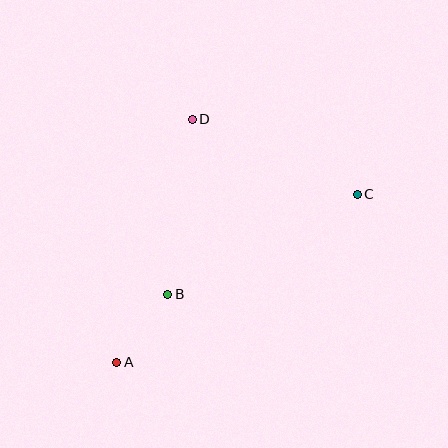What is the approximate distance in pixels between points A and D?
The distance between A and D is approximately 254 pixels.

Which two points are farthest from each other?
Points A and C are farthest from each other.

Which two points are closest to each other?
Points A and B are closest to each other.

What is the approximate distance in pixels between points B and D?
The distance between B and D is approximately 177 pixels.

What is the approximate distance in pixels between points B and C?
The distance between B and C is approximately 214 pixels.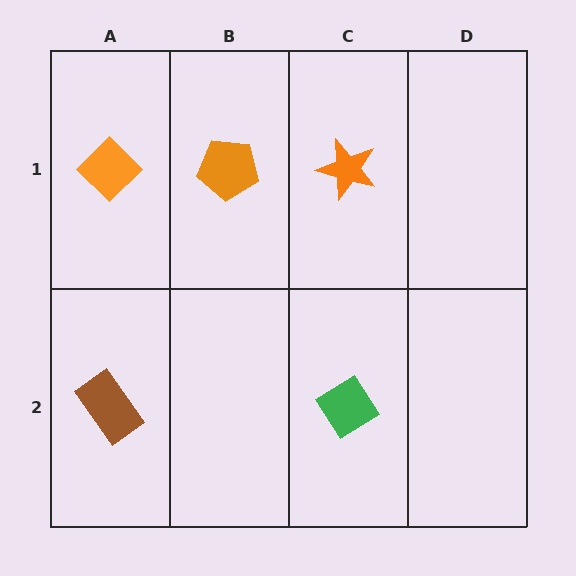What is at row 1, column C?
An orange star.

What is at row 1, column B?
An orange pentagon.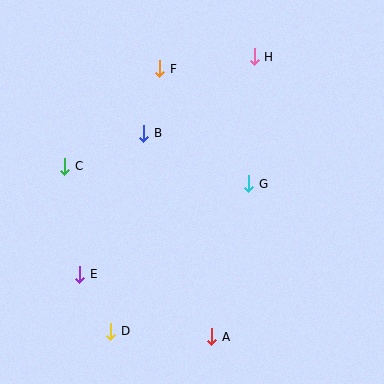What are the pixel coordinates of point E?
Point E is at (80, 274).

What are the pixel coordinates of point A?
Point A is at (212, 337).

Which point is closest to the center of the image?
Point G at (249, 184) is closest to the center.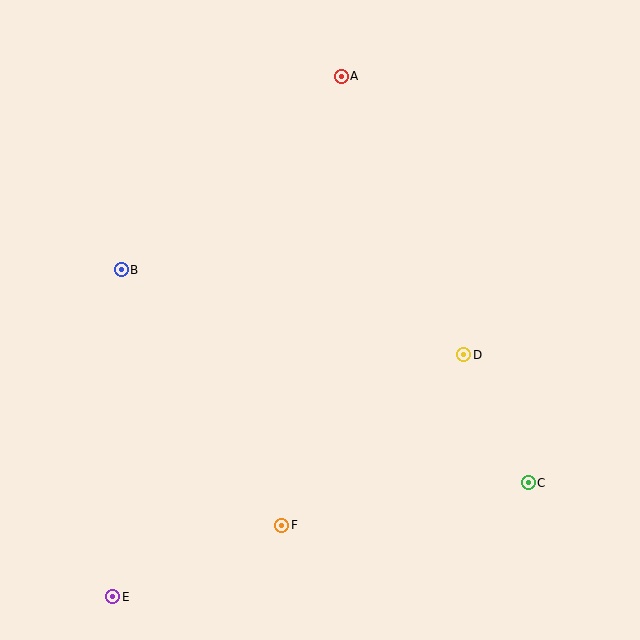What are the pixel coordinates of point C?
Point C is at (528, 483).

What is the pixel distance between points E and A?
The distance between E and A is 569 pixels.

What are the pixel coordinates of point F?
Point F is at (282, 525).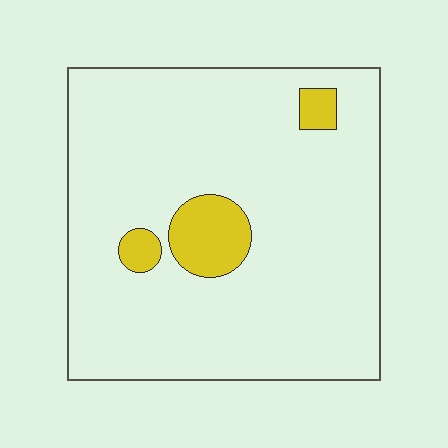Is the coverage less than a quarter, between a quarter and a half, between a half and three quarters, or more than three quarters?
Less than a quarter.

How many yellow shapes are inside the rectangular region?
3.